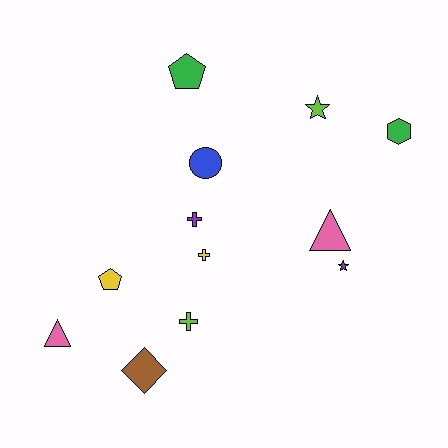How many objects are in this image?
There are 12 objects.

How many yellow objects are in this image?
There are 2 yellow objects.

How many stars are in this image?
There are 2 stars.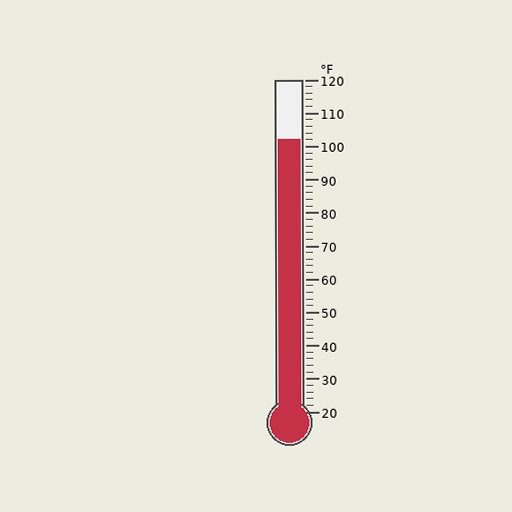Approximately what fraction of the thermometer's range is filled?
The thermometer is filled to approximately 80% of its range.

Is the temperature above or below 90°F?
The temperature is above 90°F.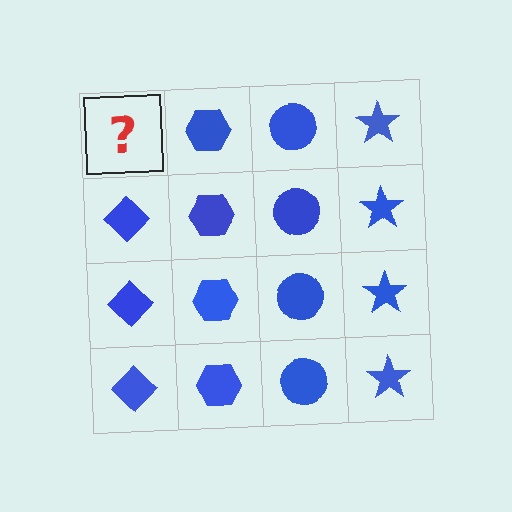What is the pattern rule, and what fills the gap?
The rule is that each column has a consistent shape. The gap should be filled with a blue diamond.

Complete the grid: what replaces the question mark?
The question mark should be replaced with a blue diamond.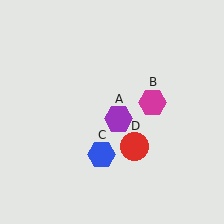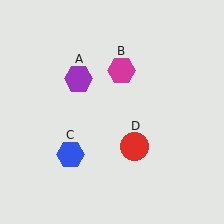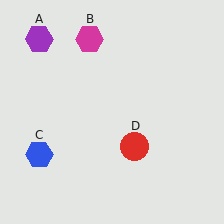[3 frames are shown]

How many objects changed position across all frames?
3 objects changed position: purple hexagon (object A), magenta hexagon (object B), blue hexagon (object C).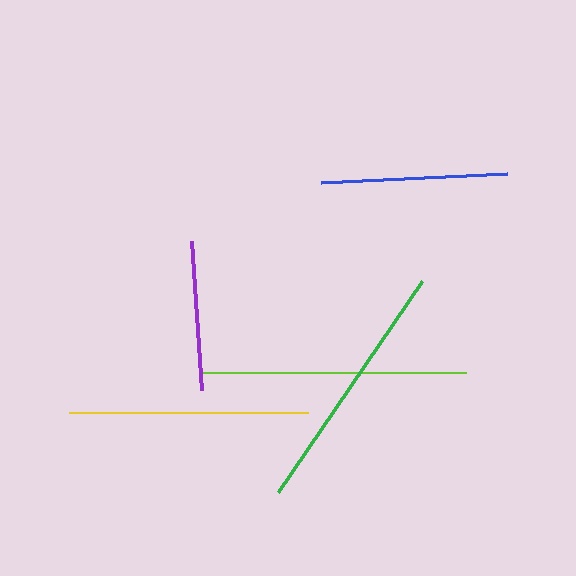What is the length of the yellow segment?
The yellow segment is approximately 240 pixels long.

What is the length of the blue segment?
The blue segment is approximately 187 pixels long.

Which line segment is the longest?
The lime line is the longest at approximately 267 pixels.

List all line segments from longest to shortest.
From longest to shortest: lime, green, yellow, blue, purple.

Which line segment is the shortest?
The purple line is the shortest at approximately 149 pixels.